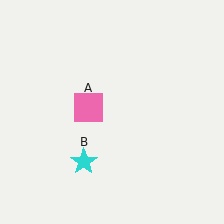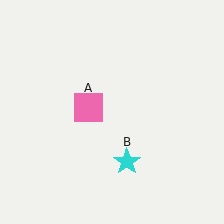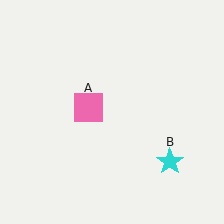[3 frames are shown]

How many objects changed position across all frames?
1 object changed position: cyan star (object B).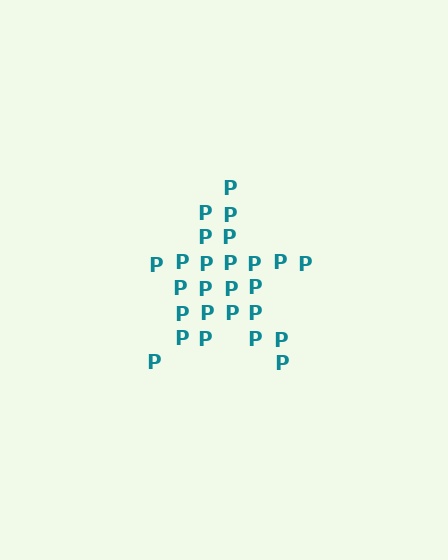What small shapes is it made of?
It is made of small letter P's.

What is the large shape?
The large shape is a star.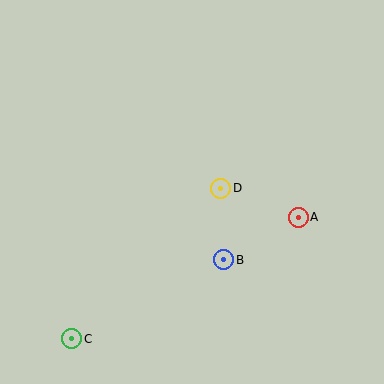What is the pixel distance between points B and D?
The distance between B and D is 71 pixels.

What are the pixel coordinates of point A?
Point A is at (298, 217).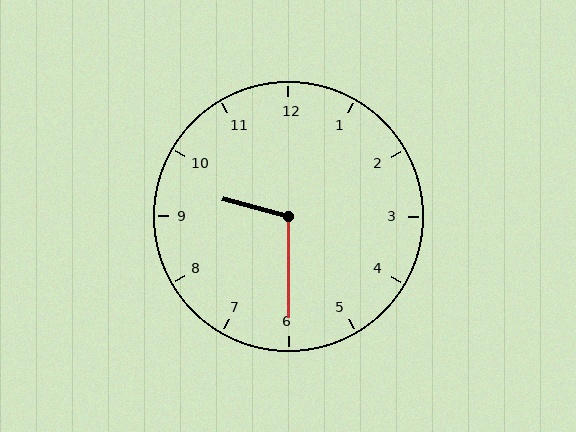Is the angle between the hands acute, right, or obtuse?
It is obtuse.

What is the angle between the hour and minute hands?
Approximately 105 degrees.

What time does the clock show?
9:30.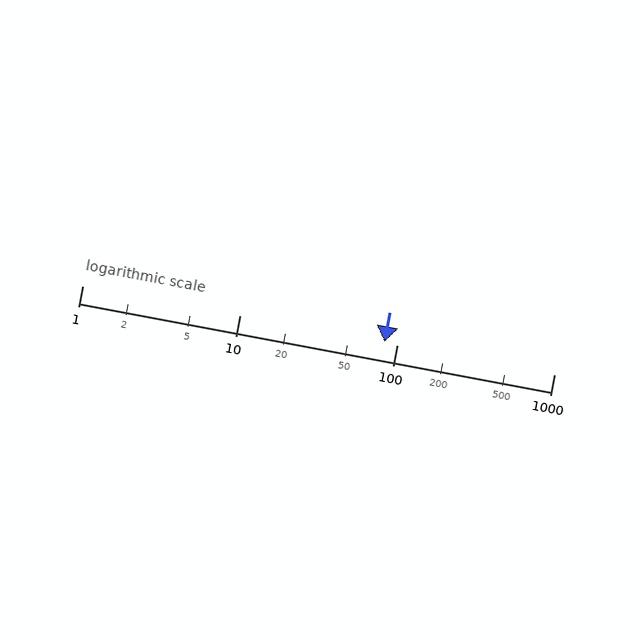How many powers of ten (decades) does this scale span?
The scale spans 3 decades, from 1 to 1000.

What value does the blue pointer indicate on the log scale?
The pointer indicates approximately 84.